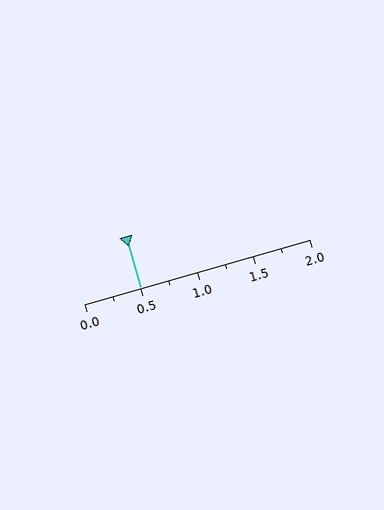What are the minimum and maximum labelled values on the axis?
The axis runs from 0.0 to 2.0.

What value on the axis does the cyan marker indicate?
The marker indicates approximately 0.5.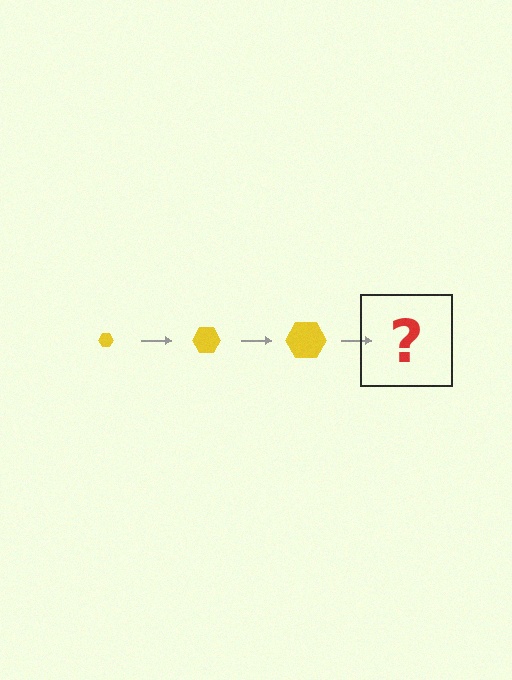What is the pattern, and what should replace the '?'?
The pattern is that the hexagon gets progressively larger each step. The '?' should be a yellow hexagon, larger than the previous one.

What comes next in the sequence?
The next element should be a yellow hexagon, larger than the previous one.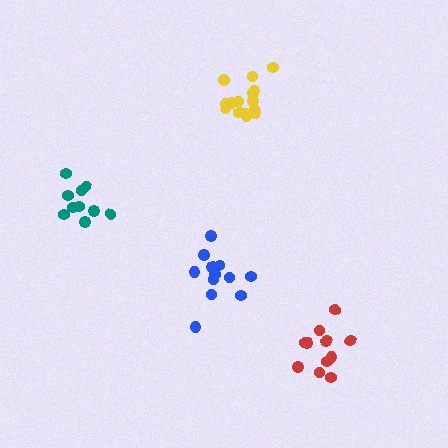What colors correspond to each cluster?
The clusters are colored: red, blue, yellow, teal.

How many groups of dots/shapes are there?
There are 4 groups.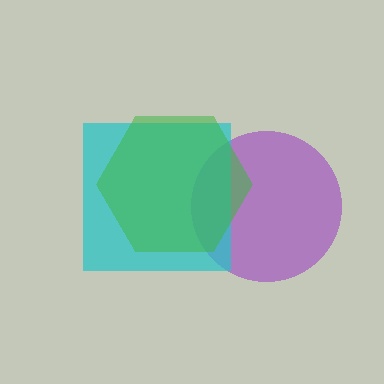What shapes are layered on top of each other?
The layered shapes are: a purple circle, a cyan square, a green hexagon.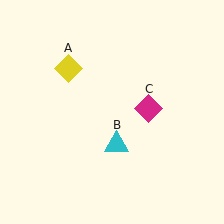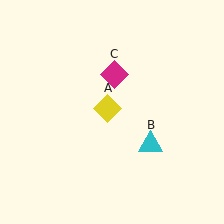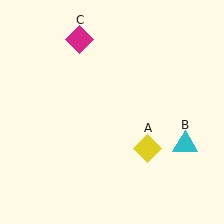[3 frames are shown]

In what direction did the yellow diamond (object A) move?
The yellow diamond (object A) moved down and to the right.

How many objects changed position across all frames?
3 objects changed position: yellow diamond (object A), cyan triangle (object B), magenta diamond (object C).